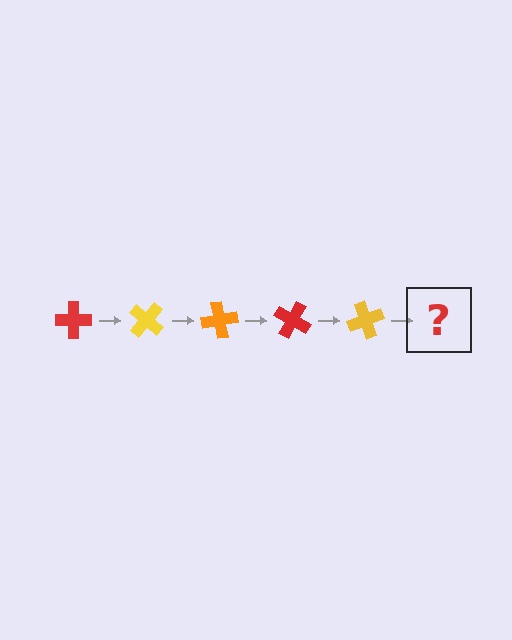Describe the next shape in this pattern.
It should be an orange cross, rotated 200 degrees from the start.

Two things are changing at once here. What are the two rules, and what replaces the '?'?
The two rules are that it rotates 40 degrees each step and the color cycles through red, yellow, and orange. The '?' should be an orange cross, rotated 200 degrees from the start.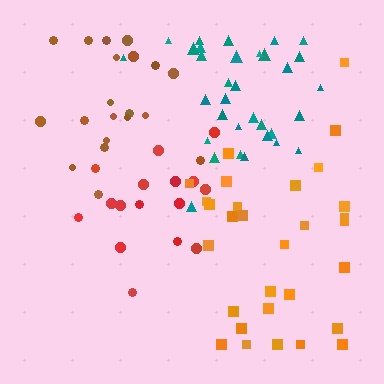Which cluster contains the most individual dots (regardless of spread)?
Teal (33).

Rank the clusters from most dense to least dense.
teal, red, brown, orange.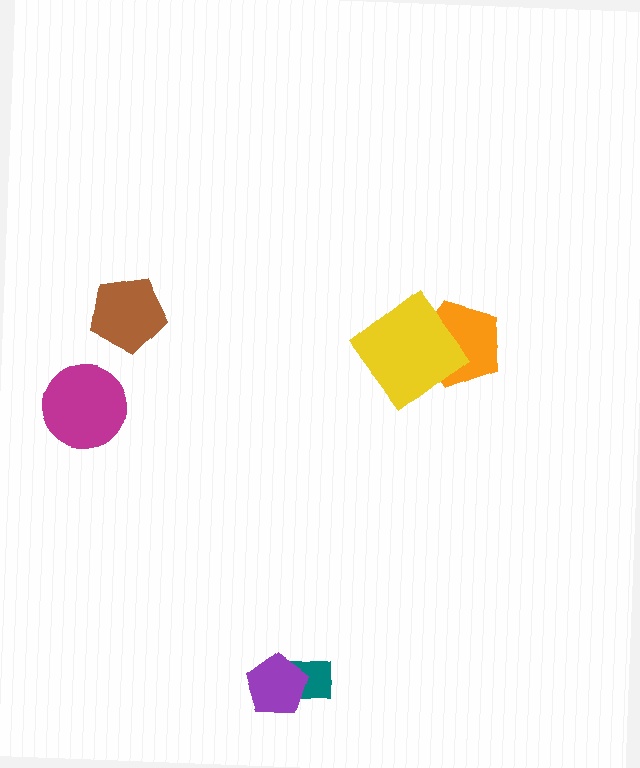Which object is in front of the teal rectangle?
The purple pentagon is in front of the teal rectangle.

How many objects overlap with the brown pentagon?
0 objects overlap with the brown pentagon.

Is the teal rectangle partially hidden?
Yes, it is partially covered by another shape.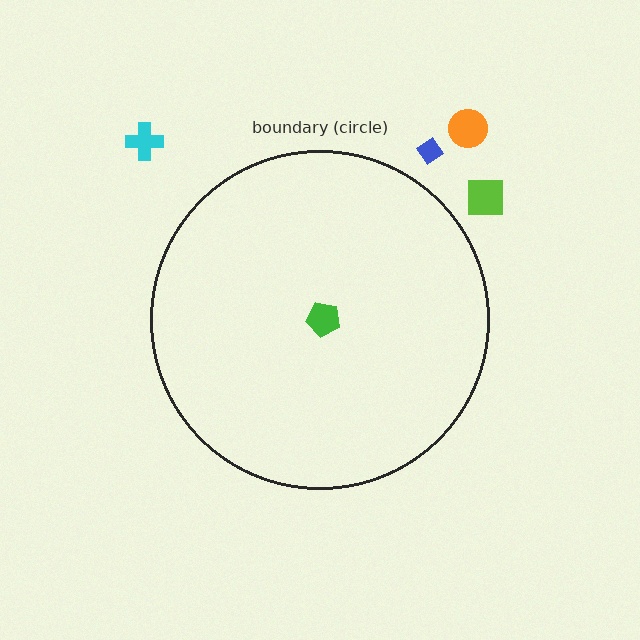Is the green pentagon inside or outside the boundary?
Inside.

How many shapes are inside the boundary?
1 inside, 4 outside.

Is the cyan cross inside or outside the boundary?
Outside.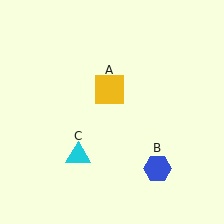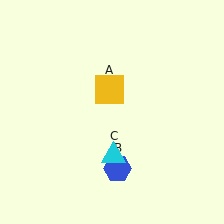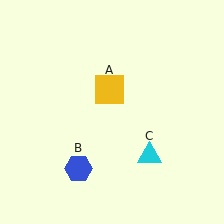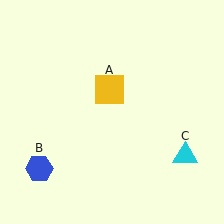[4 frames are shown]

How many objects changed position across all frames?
2 objects changed position: blue hexagon (object B), cyan triangle (object C).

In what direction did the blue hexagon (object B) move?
The blue hexagon (object B) moved left.